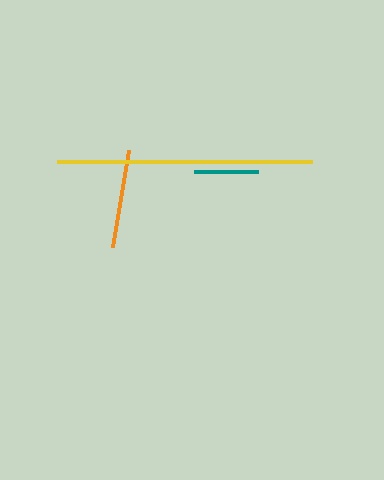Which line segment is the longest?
The yellow line is the longest at approximately 255 pixels.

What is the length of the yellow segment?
The yellow segment is approximately 255 pixels long.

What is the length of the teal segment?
The teal segment is approximately 64 pixels long.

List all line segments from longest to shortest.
From longest to shortest: yellow, orange, teal.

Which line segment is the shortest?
The teal line is the shortest at approximately 64 pixels.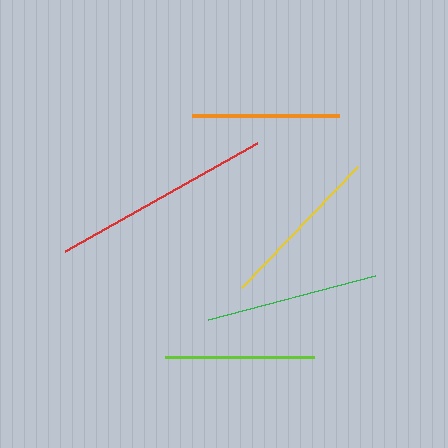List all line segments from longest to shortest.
From longest to shortest: red, green, yellow, lime, orange.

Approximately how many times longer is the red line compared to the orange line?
The red line is approximately 1.5 times the length of the orange line.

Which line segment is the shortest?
The orange line is the shortest at approximately 147 pixels.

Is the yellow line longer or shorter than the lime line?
The yellow line is longer than the lime line.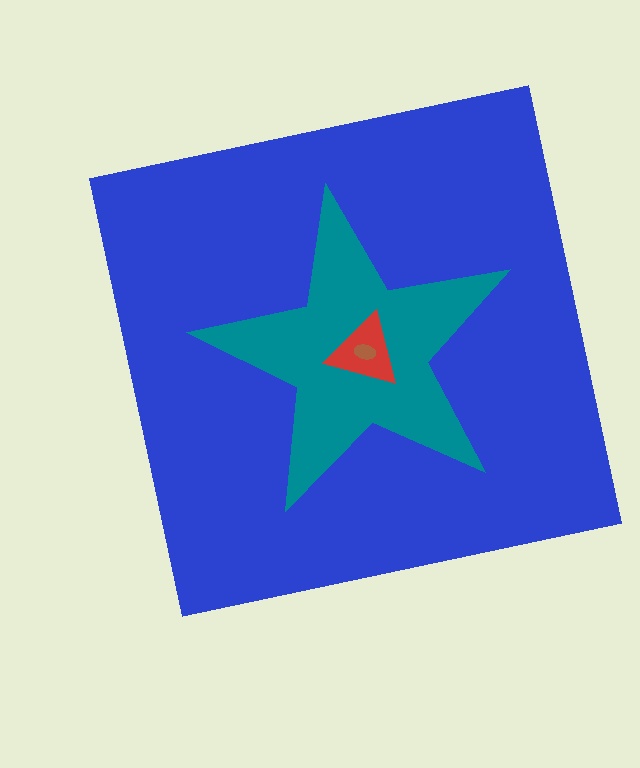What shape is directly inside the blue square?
The teal star.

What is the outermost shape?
The blue square.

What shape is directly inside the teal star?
The red triangle.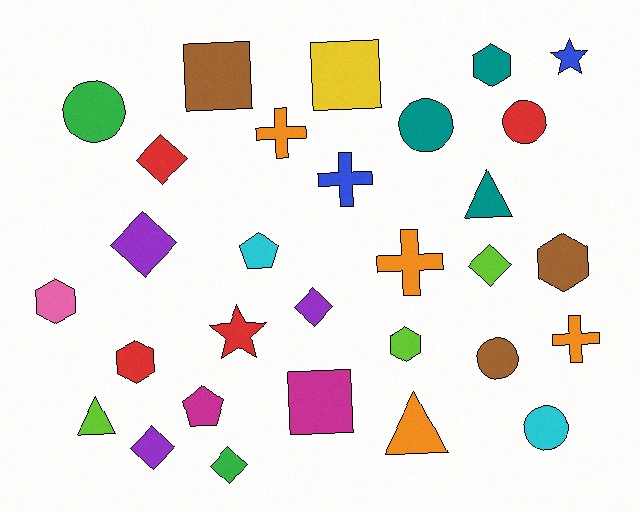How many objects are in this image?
There are 30 objects.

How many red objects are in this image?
There are 4 red objects.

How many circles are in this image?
There are 5 circles.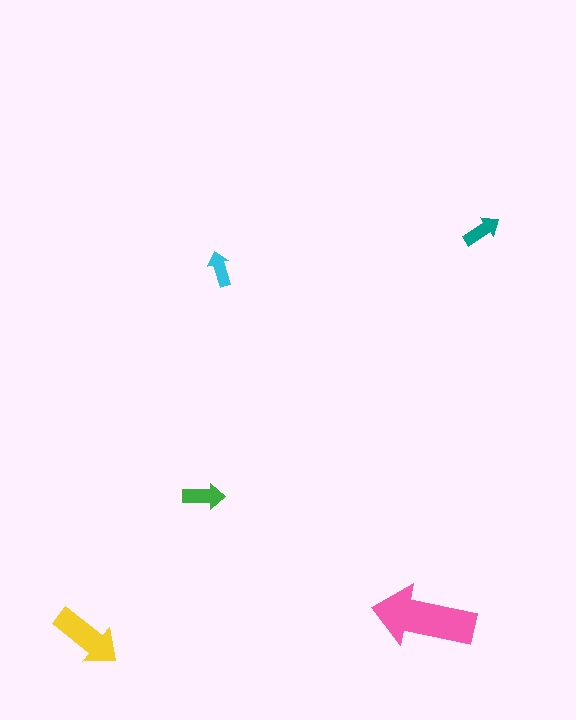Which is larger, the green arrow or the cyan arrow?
The green one.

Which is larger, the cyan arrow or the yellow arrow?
The yellow one.